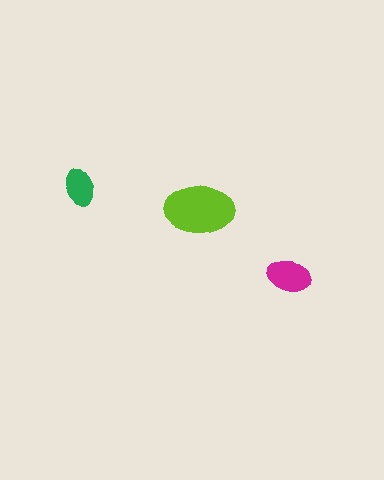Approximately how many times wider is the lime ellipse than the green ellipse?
About 2 times wider.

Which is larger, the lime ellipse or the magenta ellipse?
The lime one.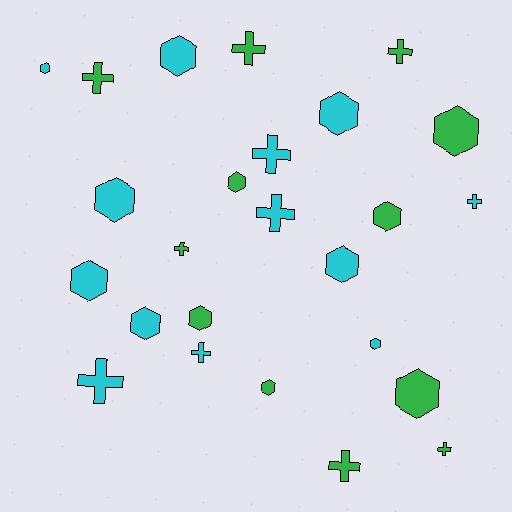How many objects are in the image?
There are 25 objects.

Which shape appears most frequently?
Hexagon, with 14 objects.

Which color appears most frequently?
Cyan, with 13 objects.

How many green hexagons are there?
There are 6 green hexagons.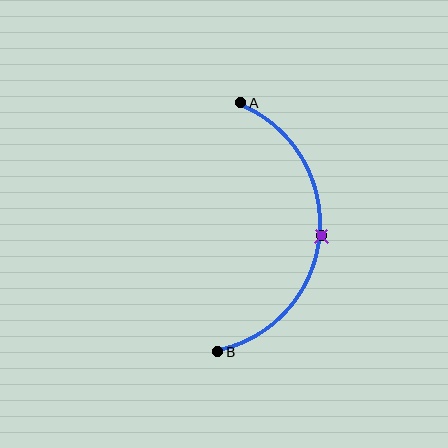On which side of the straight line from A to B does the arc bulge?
The arc bulges to the right of the straight line connecting A and B.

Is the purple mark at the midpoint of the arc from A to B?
Yes. The purple mark lies on the arc at equal arc-length from both A and B — it is the arc midpoint.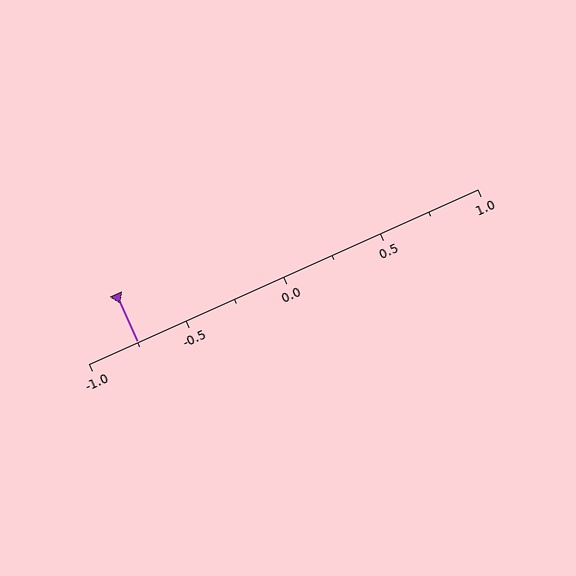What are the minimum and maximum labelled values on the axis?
The axis runs from -1.0 to 1.0.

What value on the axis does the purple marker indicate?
The marker indicates approximately -0.75.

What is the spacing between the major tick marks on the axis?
The major ticks are spaced 0.5 apart.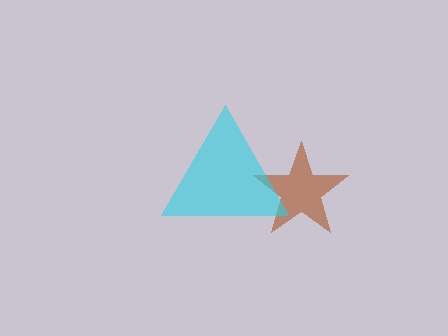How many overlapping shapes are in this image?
There are 2 overlapping shapes in the image.